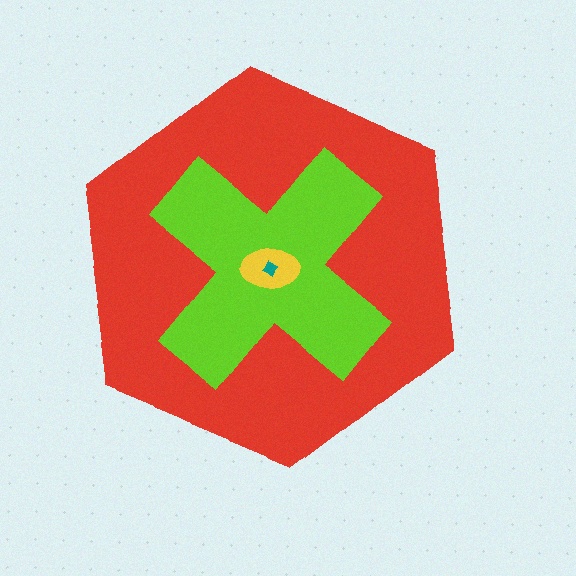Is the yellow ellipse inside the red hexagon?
Yes.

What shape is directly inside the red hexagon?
The lime cross.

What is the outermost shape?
The red hexagon.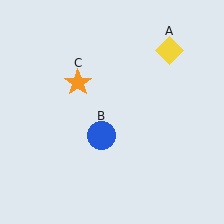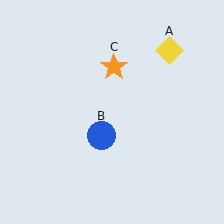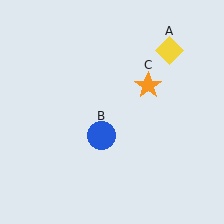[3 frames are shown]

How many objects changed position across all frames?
1 object changed position: orange star (object C).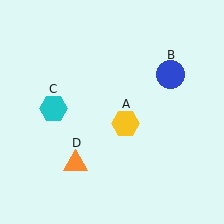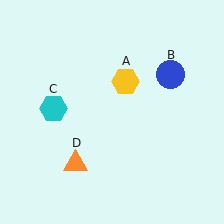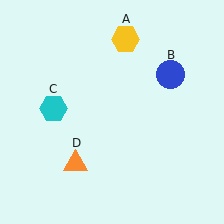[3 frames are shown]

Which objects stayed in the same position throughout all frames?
Blue circle (object B) and cyan hexagon (object C) and orange triangle (object D) remained stationary.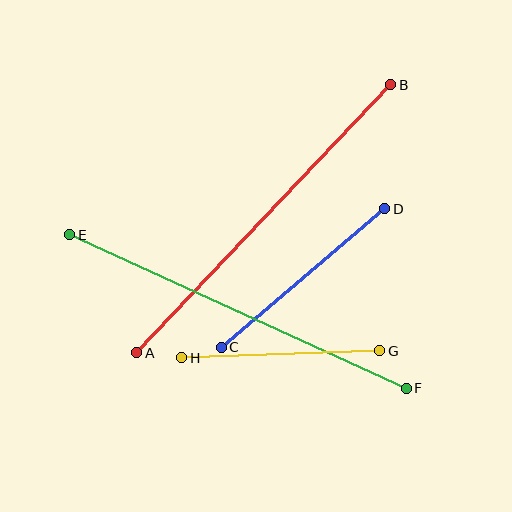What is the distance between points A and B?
The distance is approximately 369 pixels.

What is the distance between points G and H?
The distance is approximately 198 pixels.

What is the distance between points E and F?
The distance is approximately 370 pixels.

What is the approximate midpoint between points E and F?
The midpoint is at approximately (238, 311) pixels.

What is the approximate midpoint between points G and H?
The midpoint is at approximately (281, 354) pixels.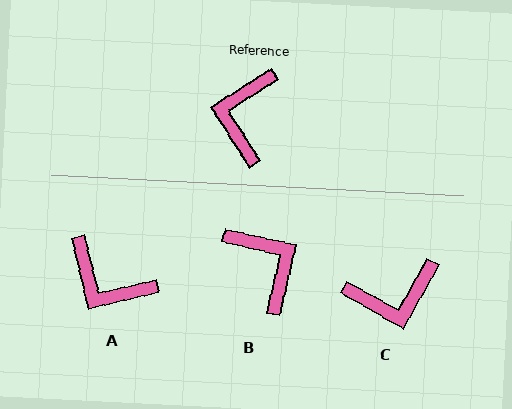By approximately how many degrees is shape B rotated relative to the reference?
Approximately 135 degrees clockwise.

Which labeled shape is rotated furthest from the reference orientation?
B, about 135 degrees away.